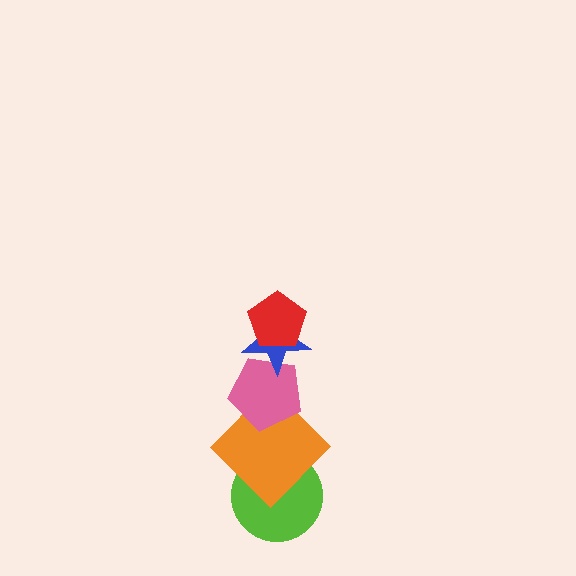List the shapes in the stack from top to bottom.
From top to bottom: the red pentagon, the blue star, the pink pentagon, the orange diamond, the lime circle.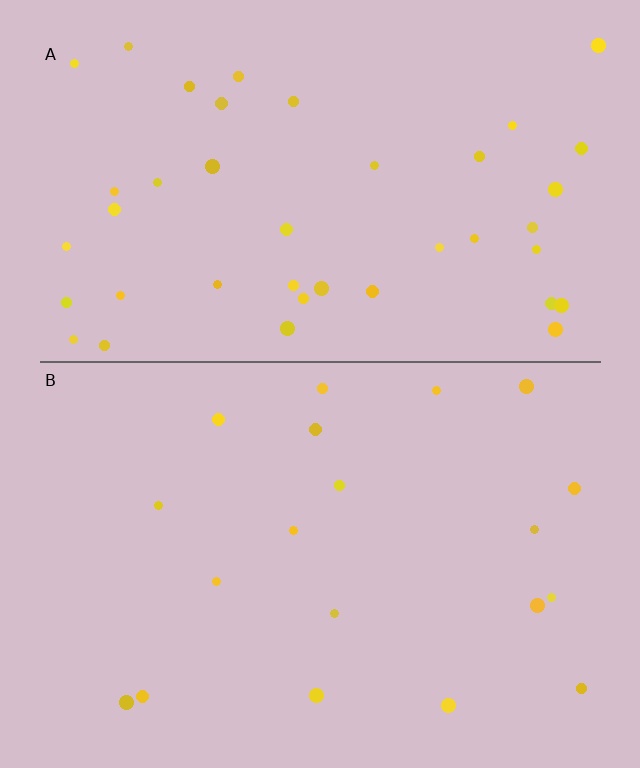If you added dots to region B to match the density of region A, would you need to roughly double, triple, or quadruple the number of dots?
Approximately double.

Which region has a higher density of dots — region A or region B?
A (the top).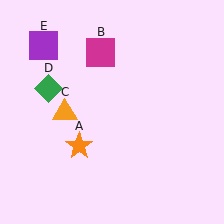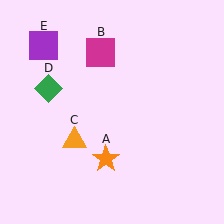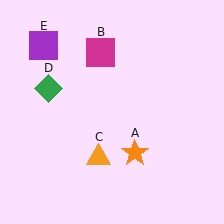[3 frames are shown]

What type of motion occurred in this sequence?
The orange star (object A), orange triangle (object C) rotated counterclockwise around the center of the scene.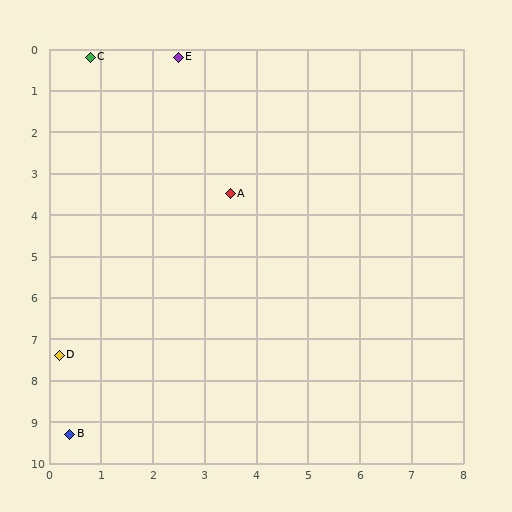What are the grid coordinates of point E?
Point E is at approximately (2.5, 0.2).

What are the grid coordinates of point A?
Point A is at approximately (3.5, 3.5).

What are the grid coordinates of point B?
Point B is at approximately (0.4, 9.3).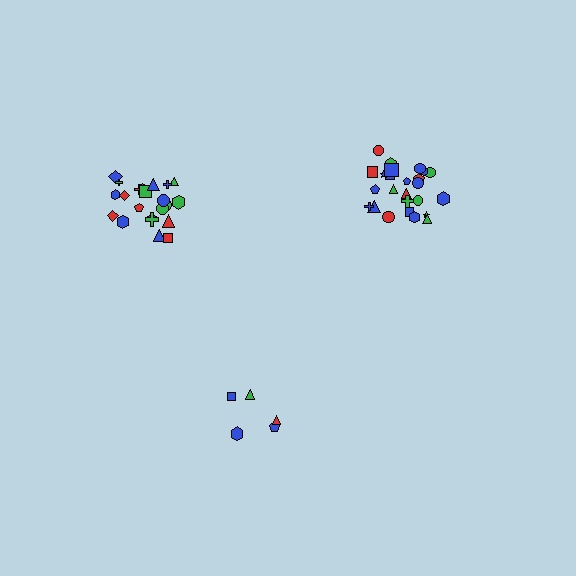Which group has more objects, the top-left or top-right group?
The top-right group.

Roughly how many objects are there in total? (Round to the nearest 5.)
Roughly 50 objects in total.